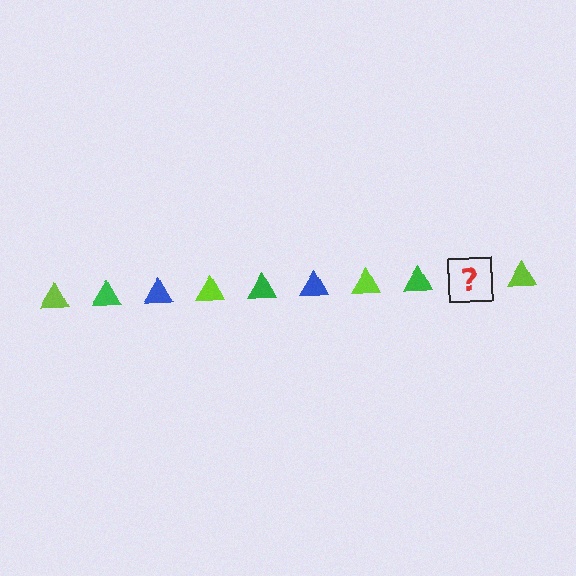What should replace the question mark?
The question mark should be replaced with a blue triangle.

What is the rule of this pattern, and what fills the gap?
The rule is that the pattern cycles through lime, green, blue triangles. The gap should be filled with a blue triangle.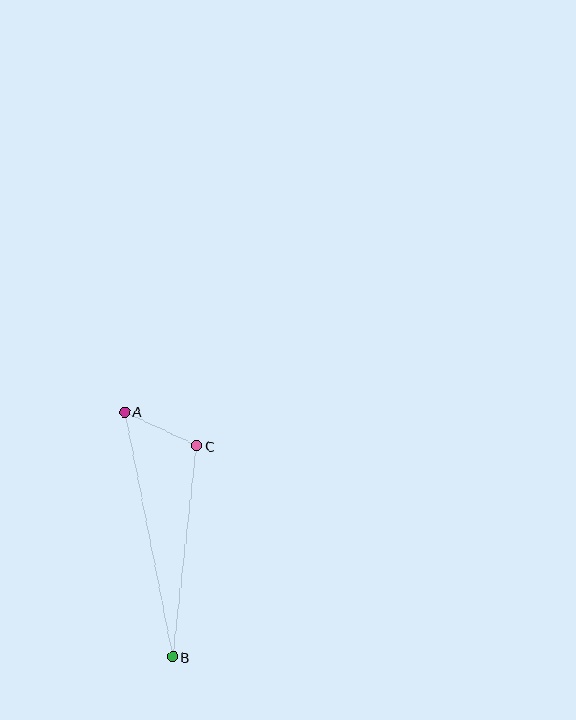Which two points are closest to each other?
Points A and C are closest to each other.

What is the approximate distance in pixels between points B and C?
The distance between B and C is approximately 212 pixels.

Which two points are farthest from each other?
Points A and B are farthest from each other.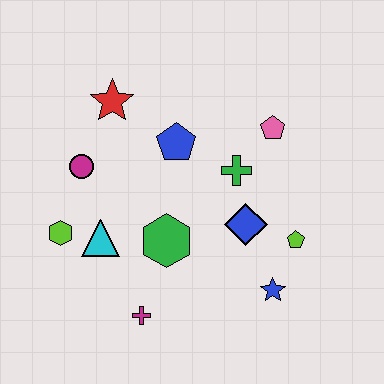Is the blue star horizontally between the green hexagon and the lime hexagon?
No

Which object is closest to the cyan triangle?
The lime hexagon is closest to the cyan triangle.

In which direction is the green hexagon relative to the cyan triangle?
The green hexagon is to the right of the cyan triangle.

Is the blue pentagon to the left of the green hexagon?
No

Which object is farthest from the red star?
The blue star is farthest from the red star.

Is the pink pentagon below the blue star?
No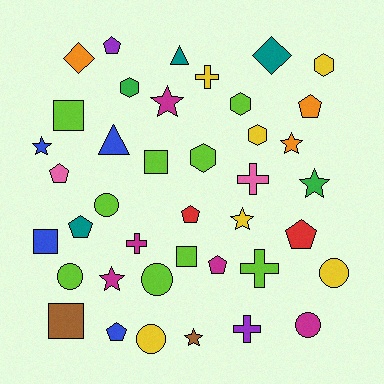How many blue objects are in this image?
There are 4 blue objects.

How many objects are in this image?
There are 40 objects.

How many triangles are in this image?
There are 2 triangles.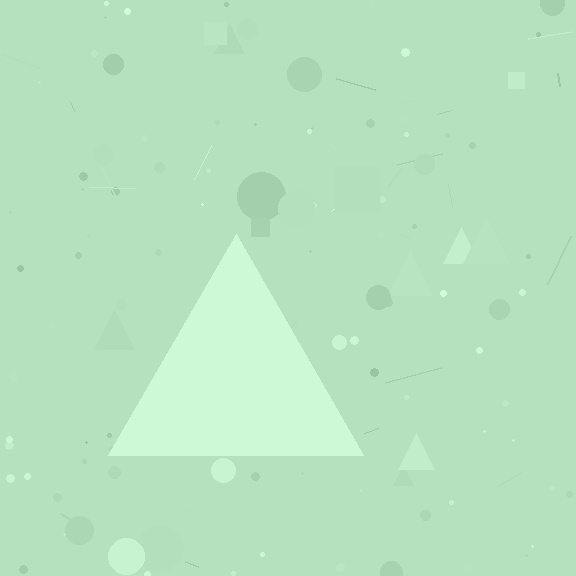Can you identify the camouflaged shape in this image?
The camouflaged shape is a triangle.